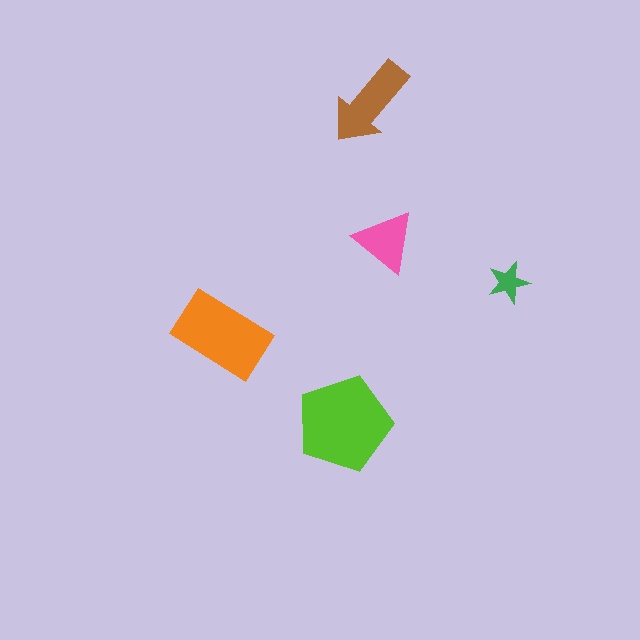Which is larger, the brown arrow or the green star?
The brown arrow.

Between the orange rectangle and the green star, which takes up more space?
The orange rectangle.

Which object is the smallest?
The green star.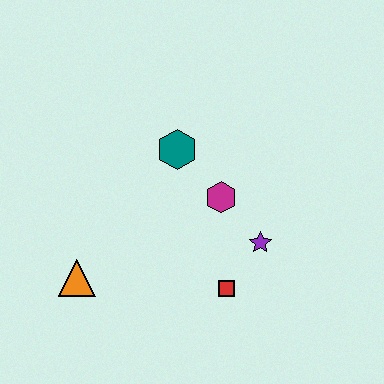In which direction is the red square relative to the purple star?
The red square is below the purple star.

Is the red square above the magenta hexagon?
No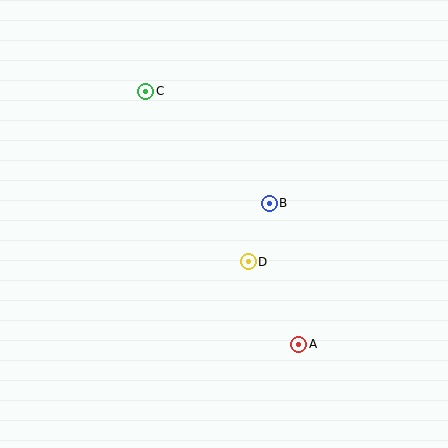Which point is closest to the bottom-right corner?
Point A is closest to the bottom-right corner.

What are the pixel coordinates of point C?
Point C is at (146, 91).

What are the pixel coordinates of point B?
Point B is at (269, 203).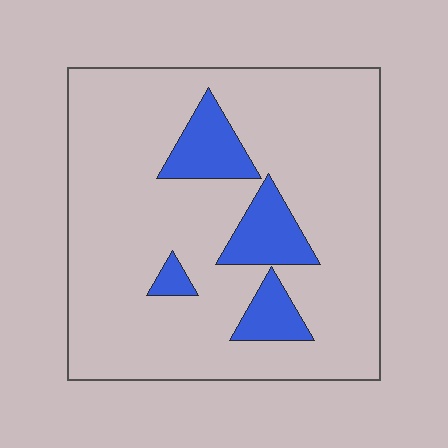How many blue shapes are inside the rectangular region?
4.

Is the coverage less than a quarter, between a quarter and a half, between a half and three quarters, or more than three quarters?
Less than a quarter.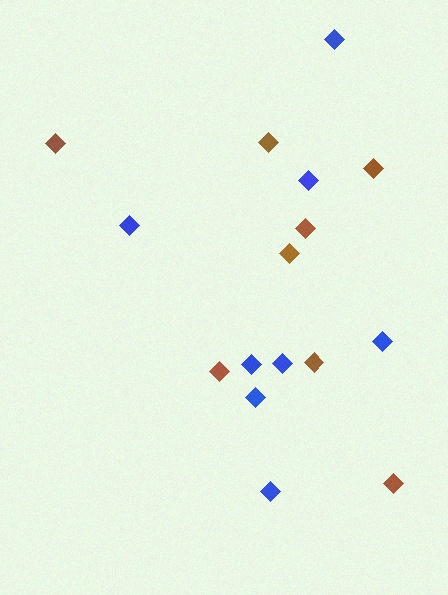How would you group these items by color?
There are 2 groups: one group of brown diamonds (8) and one group of blue diamonds (8).